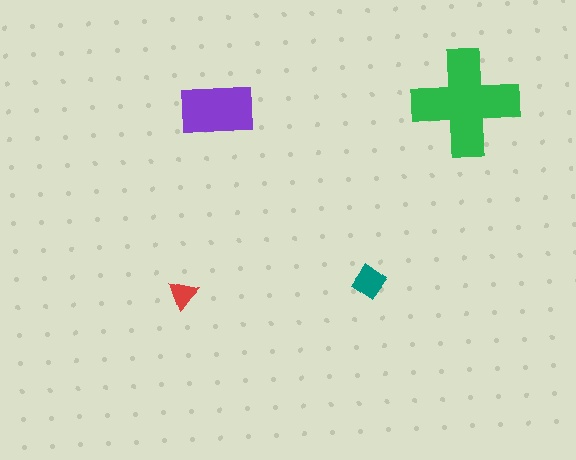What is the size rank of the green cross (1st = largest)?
1st.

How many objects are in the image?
There are 4 objects in the image.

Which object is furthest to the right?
The green cross is rightmost.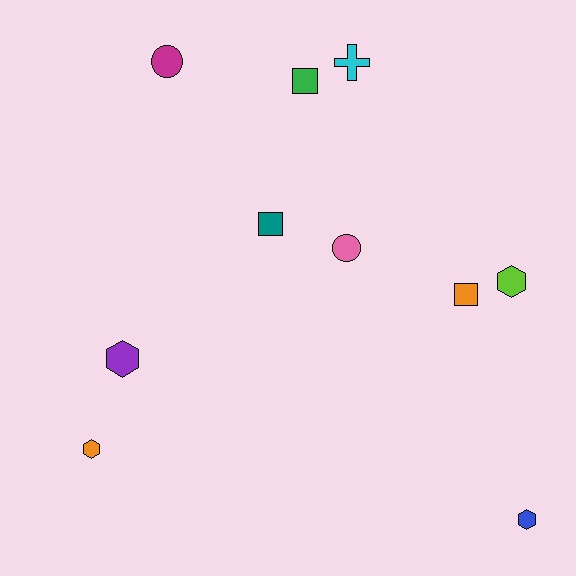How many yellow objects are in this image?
There are no yellow objects.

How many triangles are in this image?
There are no triangles.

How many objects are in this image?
There are 10 objects.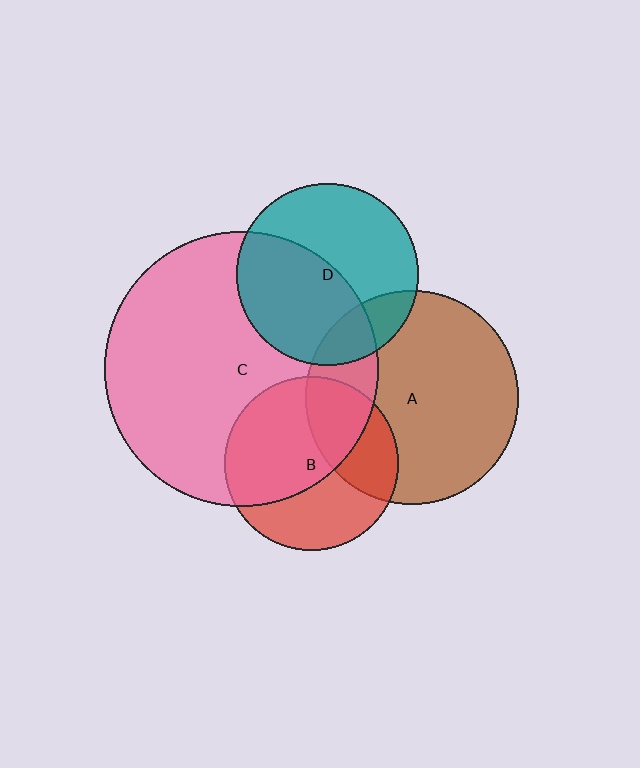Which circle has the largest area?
Circle C (pink).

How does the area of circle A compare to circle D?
Approximately 1.4 times.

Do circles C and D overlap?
Yes.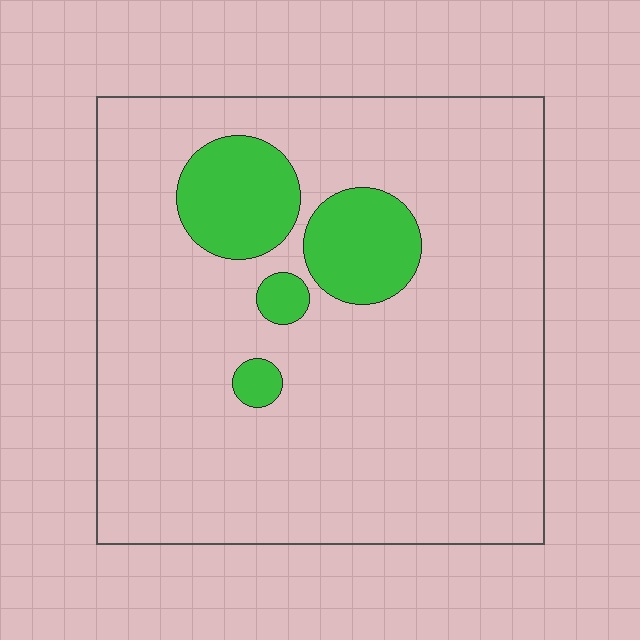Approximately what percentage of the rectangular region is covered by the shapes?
Approximately 15%.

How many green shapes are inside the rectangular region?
4.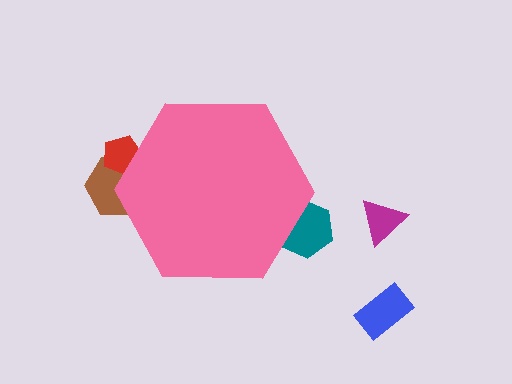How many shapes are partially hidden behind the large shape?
3 shapes are partially hidden.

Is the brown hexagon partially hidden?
Yes, the brown hexagon is partially hidden behind the pink hexagon.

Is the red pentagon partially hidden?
Yes, the red pentagon is partially hidden behind the pink hexagon.